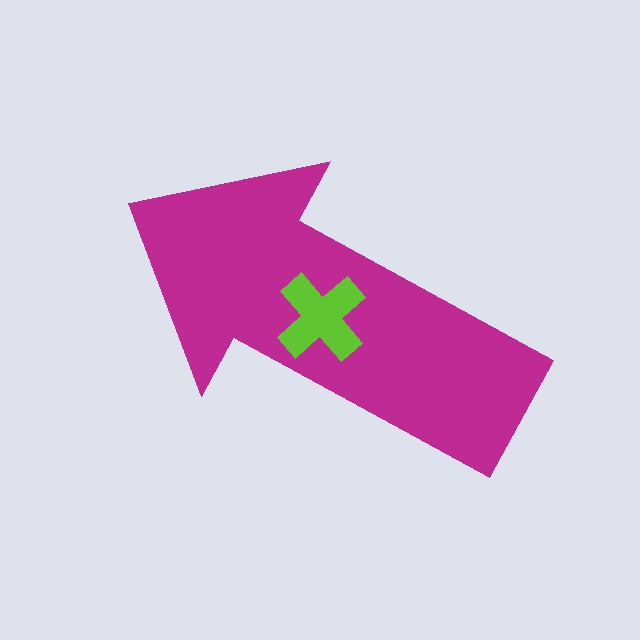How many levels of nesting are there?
2.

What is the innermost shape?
The lime cross.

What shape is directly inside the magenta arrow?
The lime cross.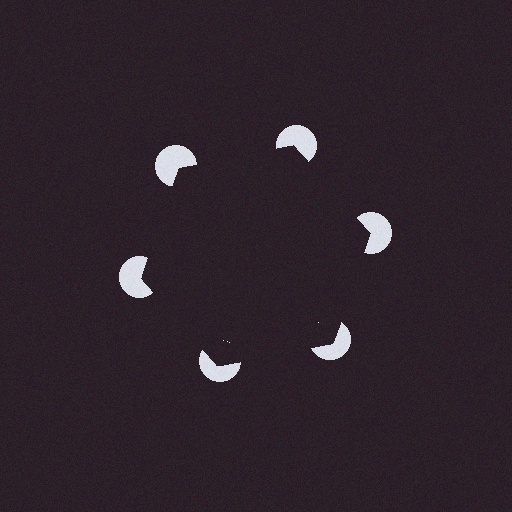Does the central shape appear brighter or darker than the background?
It typically appears slightly darker than the background, even though no actual brightness change is drawn.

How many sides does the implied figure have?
6 sides.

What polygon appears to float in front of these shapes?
An illusory hexagon — its edges are inferred from the aligned wedge cuts in the pac-man discs, not physically drawn.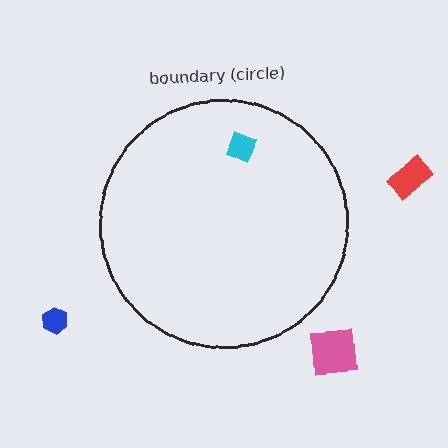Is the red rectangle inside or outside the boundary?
Outside.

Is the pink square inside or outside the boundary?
Outside.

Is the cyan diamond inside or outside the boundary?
Inside.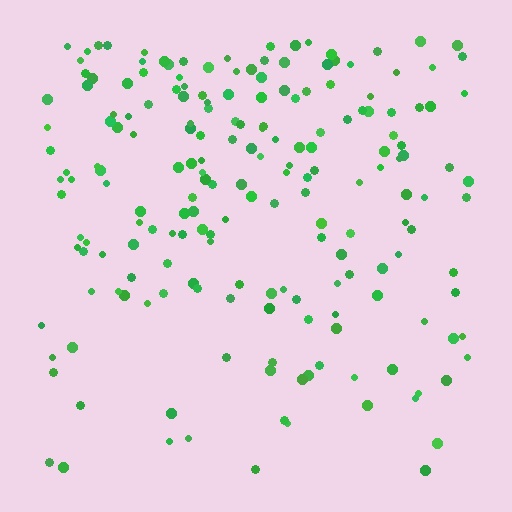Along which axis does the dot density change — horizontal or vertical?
Vertical.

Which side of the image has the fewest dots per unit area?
The bottom.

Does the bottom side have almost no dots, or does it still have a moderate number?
Still a moderate number, just noticeably fewer than the top.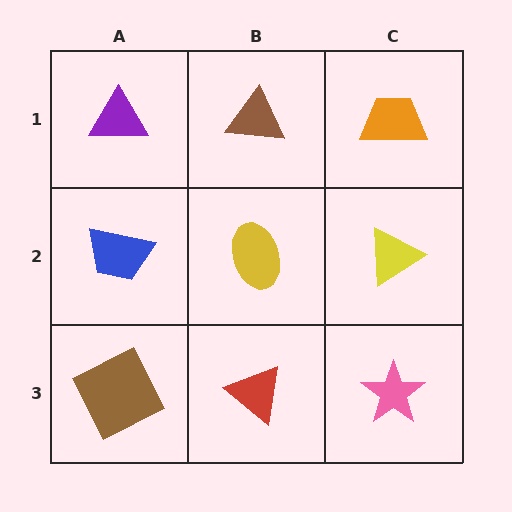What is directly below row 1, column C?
A yellow triangle.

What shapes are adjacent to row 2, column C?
An orange trapezoid (row 1, column C), a pink star (row 3, column C), a yellow ellipse (row 2, column B).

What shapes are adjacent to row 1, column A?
A blue trapezoid (row 2, column A), a brown triangle (row 1, column B).